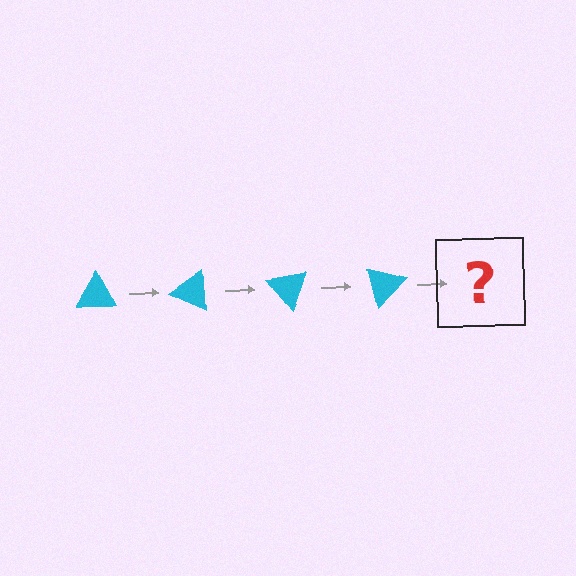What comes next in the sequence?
The next element should be a cyan triangle rotated 100 degrees.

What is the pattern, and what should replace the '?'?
The pattern is that the triangle rotates 25 degrees each step. The '?' should be a cyan triangle rotated 100 degrees.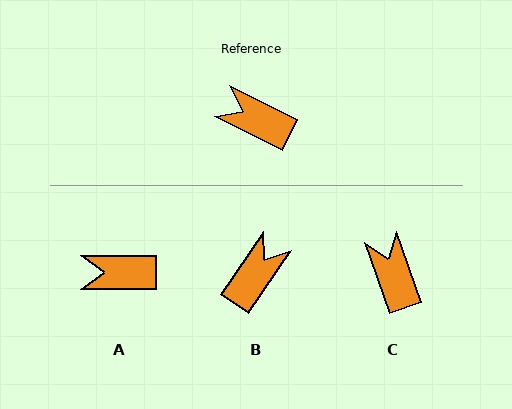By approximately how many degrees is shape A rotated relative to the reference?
Approximately 26 degrees counter-clockwise.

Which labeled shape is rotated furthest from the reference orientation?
B, about 97 degrees away.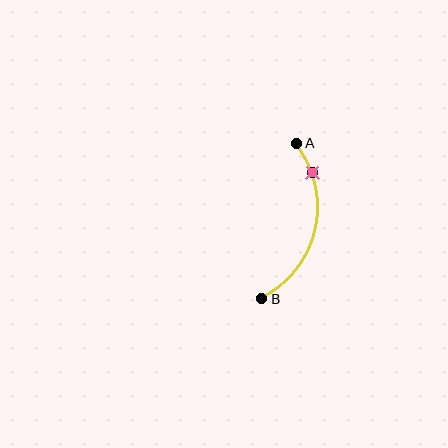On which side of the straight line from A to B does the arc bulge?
The arc bulges to the right of the straight line connecting A and B.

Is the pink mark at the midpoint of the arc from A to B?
No. The pink mark lies on the arc but is closer to endpoint A. The arc midpoint would be at the point on the curve equidistant along the arc from both A and B.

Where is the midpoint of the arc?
The arc midpoint is the point on the curve farthest from the straight line joining A and B. It sits to the right of that line.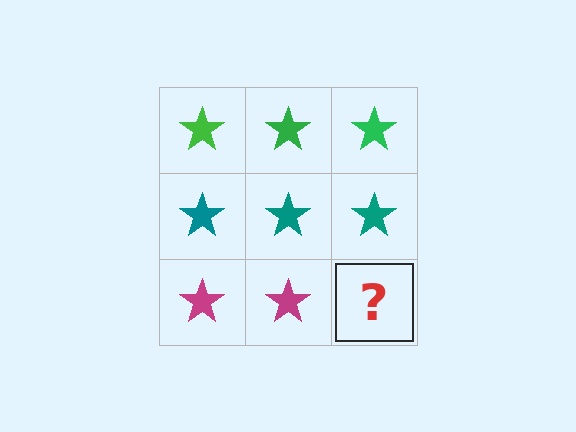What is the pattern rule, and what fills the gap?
The rule is that each row has a consistent color. The gap should be filled with a magenta star.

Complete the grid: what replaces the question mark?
The question mark should be replaced with a magenta star.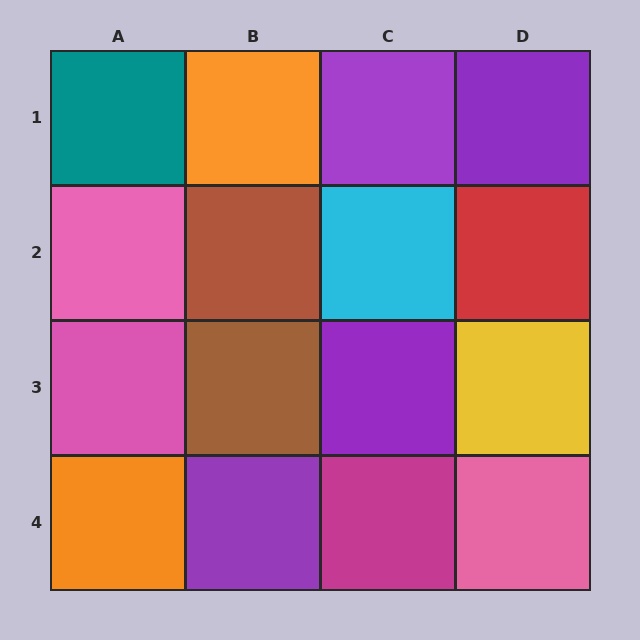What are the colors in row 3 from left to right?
Pink, brown, purple, yellow.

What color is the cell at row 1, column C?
Purple.